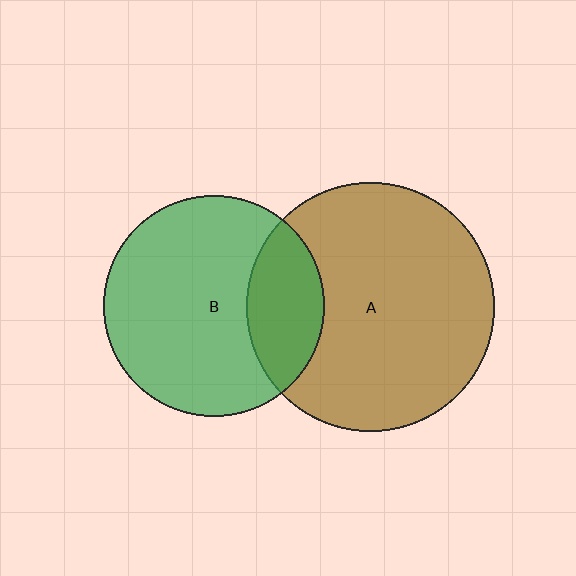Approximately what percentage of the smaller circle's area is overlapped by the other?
Approximately 25%.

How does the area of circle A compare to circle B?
Approximately 1.3 times.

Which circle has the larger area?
Circle A (brown).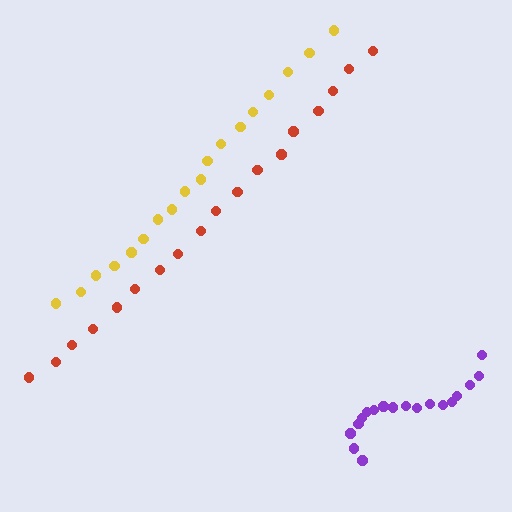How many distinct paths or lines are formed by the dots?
There are 3 distinct paths.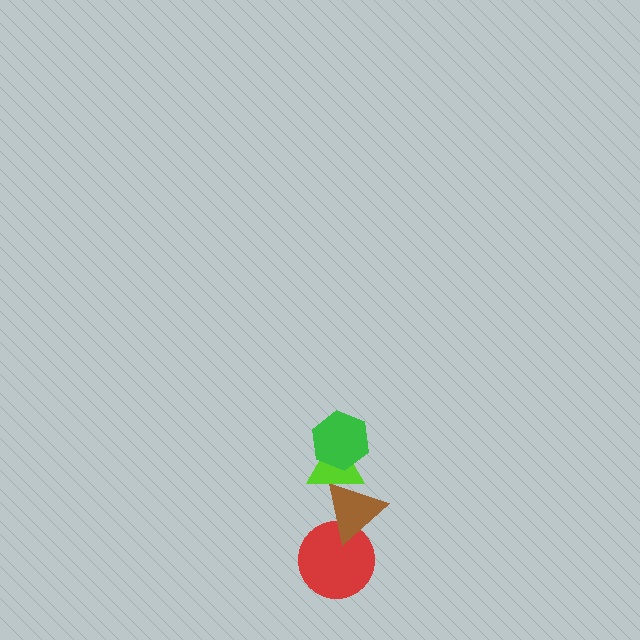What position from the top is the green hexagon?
The green hexagon is 1st from the top.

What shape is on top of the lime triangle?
The green hexagon is on top of the lime triangle.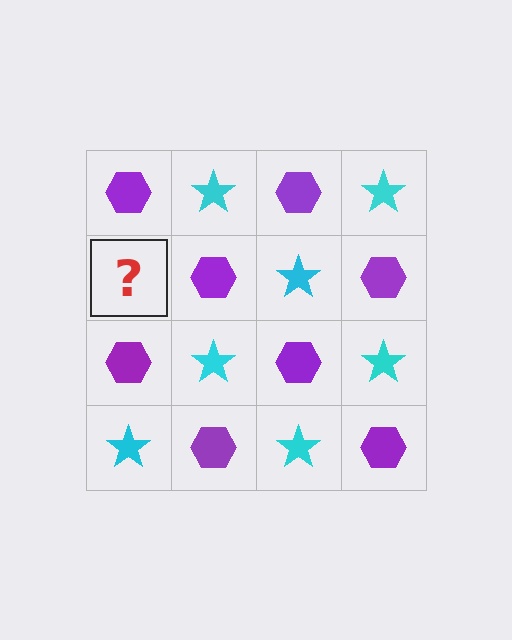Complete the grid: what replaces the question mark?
The question mark should be replaced with a cyan star.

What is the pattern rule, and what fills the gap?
The rule is that it alternates purple hexagon and cyan star in a checkerboard pattern. The gap should be filled with a cyan star.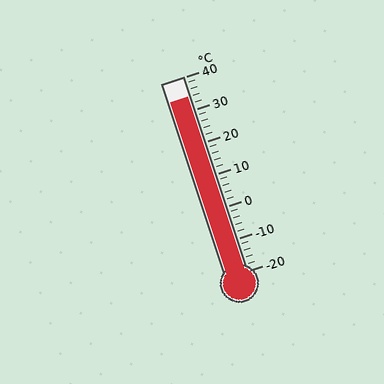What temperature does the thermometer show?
The thermometer shows approximately 34°C.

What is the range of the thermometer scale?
The thermometer scale ranges from -20°C to 40°C.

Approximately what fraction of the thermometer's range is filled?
The thermometer is filled to approximately 90% of its range.